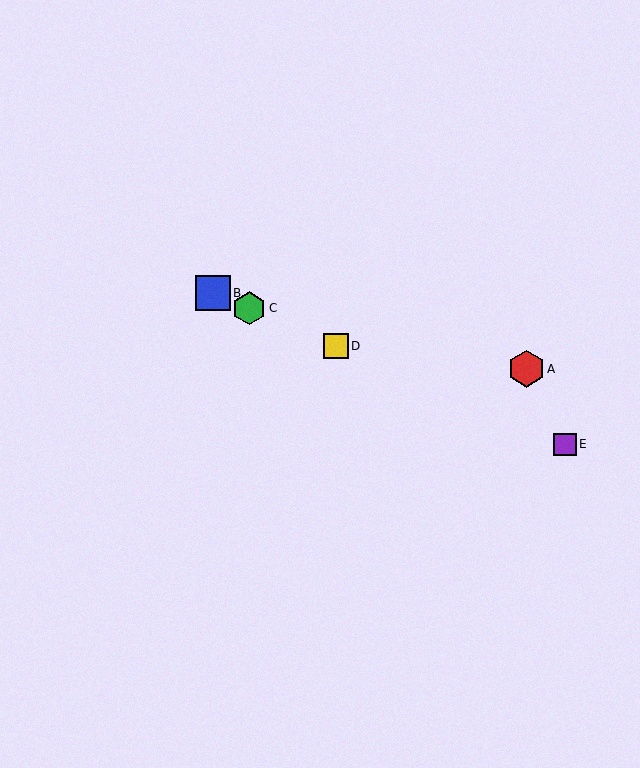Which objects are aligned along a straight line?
Objects B, C, D, E are aligned along a straight line.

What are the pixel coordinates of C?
Object C is at (249, 308).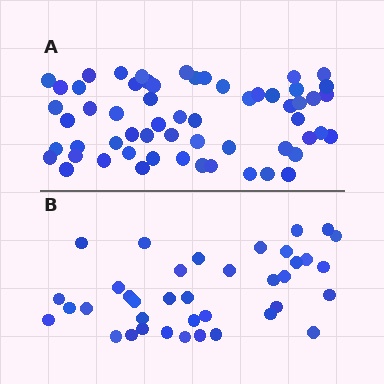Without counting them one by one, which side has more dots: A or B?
Region A (the top region) has more dots.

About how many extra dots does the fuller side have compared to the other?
Region A has approximately 20 more dots than region B.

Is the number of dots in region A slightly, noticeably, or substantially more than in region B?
Region A has substantially more. The ratio is roughly 1.6 to 1.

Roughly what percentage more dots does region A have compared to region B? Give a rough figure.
About 55% more.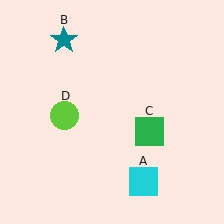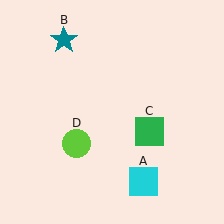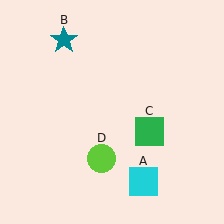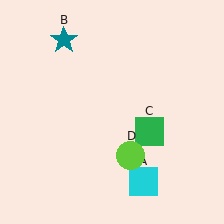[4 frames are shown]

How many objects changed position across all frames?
1 object changed position: lime circle (object D).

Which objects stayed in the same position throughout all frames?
Cyan square (object A) and teal star (object B) and green square (object C) remained stationary.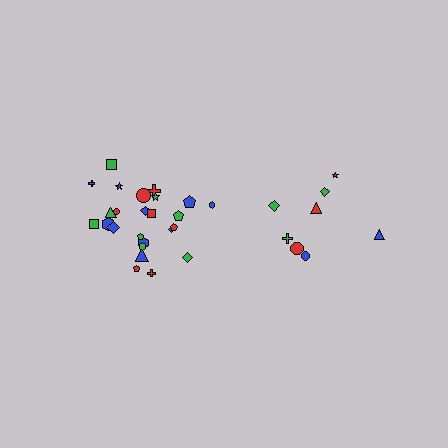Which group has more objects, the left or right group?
The left group.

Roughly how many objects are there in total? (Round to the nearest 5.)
Roughly 35 objects in total.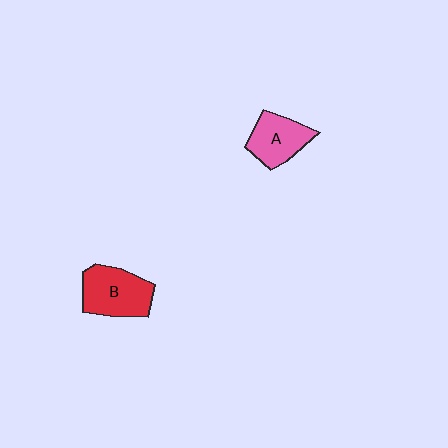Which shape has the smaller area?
Shape A (pink).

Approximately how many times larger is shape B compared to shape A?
Approximately 1.2 times.